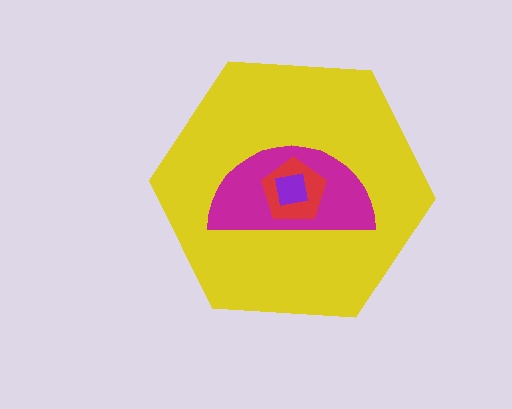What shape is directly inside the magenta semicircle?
The red pentagon.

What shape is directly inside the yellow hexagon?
The magenta semicircle.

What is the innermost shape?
The purple square.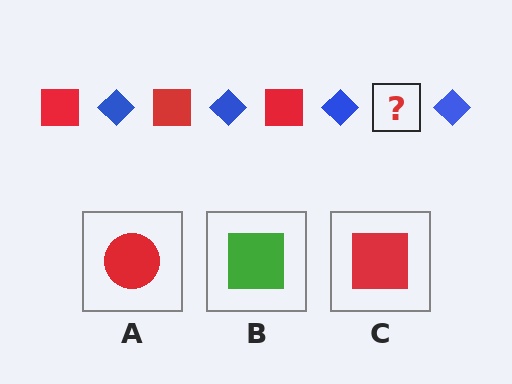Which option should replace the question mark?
Option C.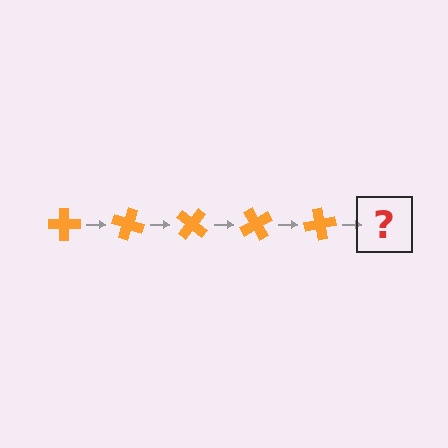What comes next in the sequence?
The next element should be an orange cross rotated 100 degrees.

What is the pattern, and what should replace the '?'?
The pattern is that the cross rotates 20 degrees each step. The '?' should be an orange cross rotated 100 degrees.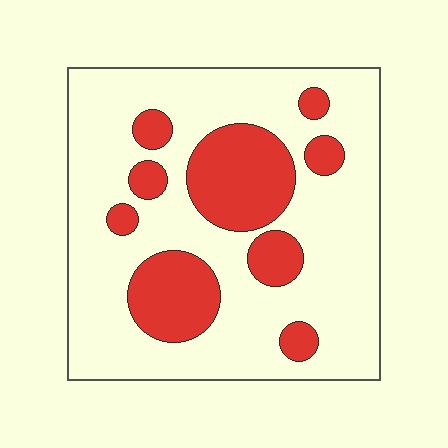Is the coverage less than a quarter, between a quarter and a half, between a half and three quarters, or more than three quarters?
Between a quarter and a half.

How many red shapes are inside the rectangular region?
9.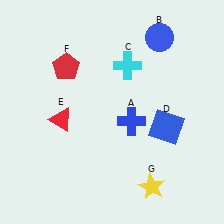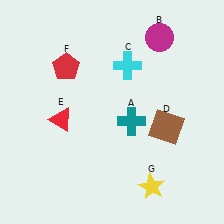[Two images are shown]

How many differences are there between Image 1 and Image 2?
There are 3 differences between the two images.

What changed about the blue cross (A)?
In Image 1, A is blue. In Image 2, it changed to teal.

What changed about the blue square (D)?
In Image 1, D is blue. In Image 2, it changed to brown.